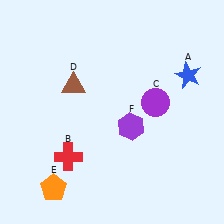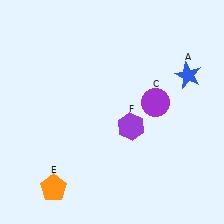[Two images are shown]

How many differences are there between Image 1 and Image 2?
There are 2 differences between the two images.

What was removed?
The red cross (B), the brown triangle (D) were removed in Image 2.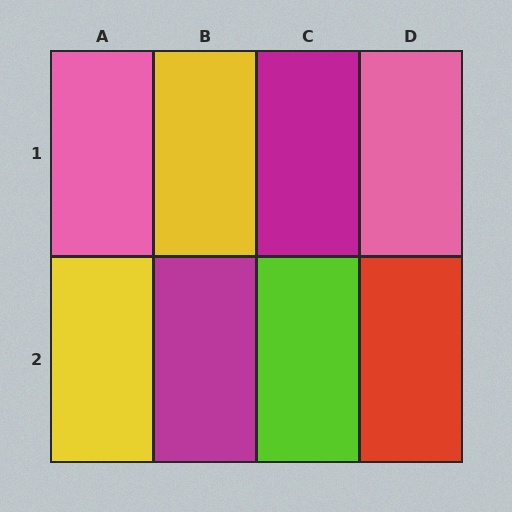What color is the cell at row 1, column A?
Pink.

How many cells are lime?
1 cell is lime.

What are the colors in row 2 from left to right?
Yellow, magenta, lime, red.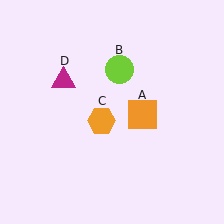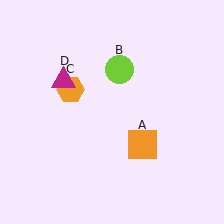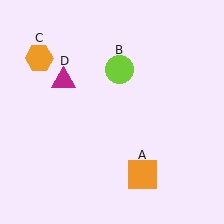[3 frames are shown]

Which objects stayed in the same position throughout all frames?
Lime circle (object B) and magenta triangle (object D) remained stationary.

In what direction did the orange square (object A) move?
The orange square (object A) moved down.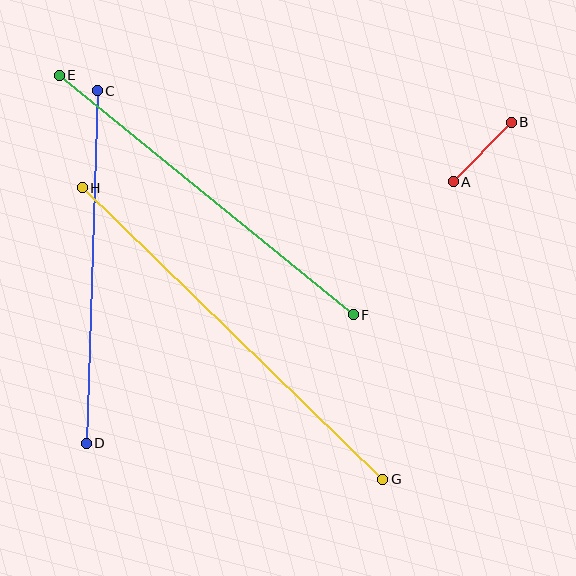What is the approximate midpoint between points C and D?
The midpoint is at approximately (92, 267) pixels.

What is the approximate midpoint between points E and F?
The midpoint is at approximately (206, 195) pixels.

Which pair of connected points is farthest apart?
Points G and H are farthest apart.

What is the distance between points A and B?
The distance is approximately 83 pixels.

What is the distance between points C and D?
The distance is approximately 353 pixels.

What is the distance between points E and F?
The distance is approximately 379 pixels.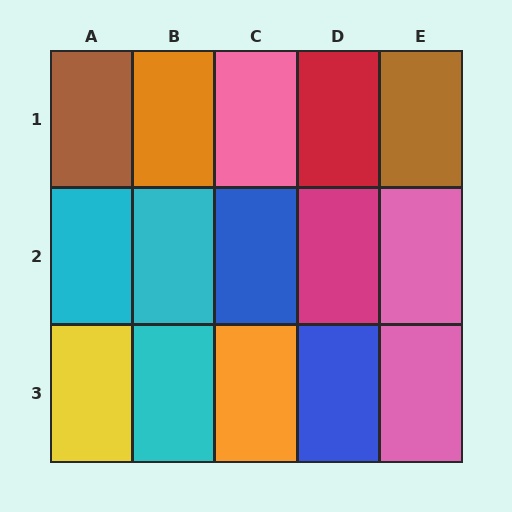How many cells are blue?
2 cells are blue.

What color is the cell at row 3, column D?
Blue.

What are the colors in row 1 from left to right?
Brown, orange, pink, red, brown.